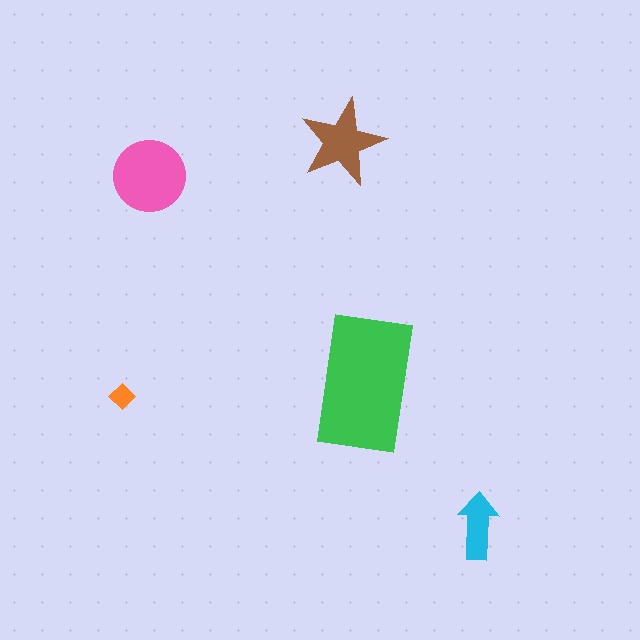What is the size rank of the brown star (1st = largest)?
3rd.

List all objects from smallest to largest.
The orange diamond, the cyan arrow, the brown star, the pink circle, the green rectangle.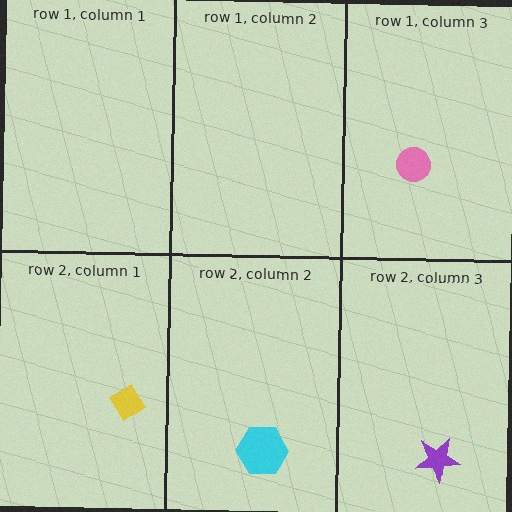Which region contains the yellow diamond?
The row 2, column 1 region.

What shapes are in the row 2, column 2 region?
The cyan hexagon.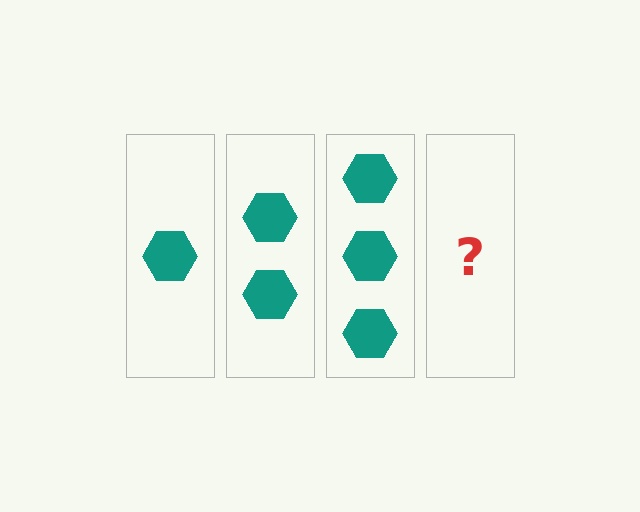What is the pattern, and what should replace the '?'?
The pattern is that each step adds one more hexagon. The '?' should be 4 hexagons.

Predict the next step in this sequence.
The next step is 4 hexagons.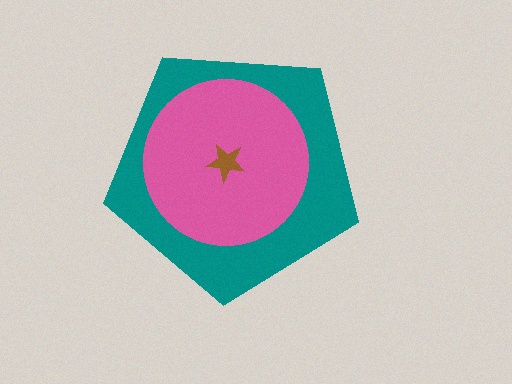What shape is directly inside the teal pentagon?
The pink circle.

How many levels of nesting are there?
3.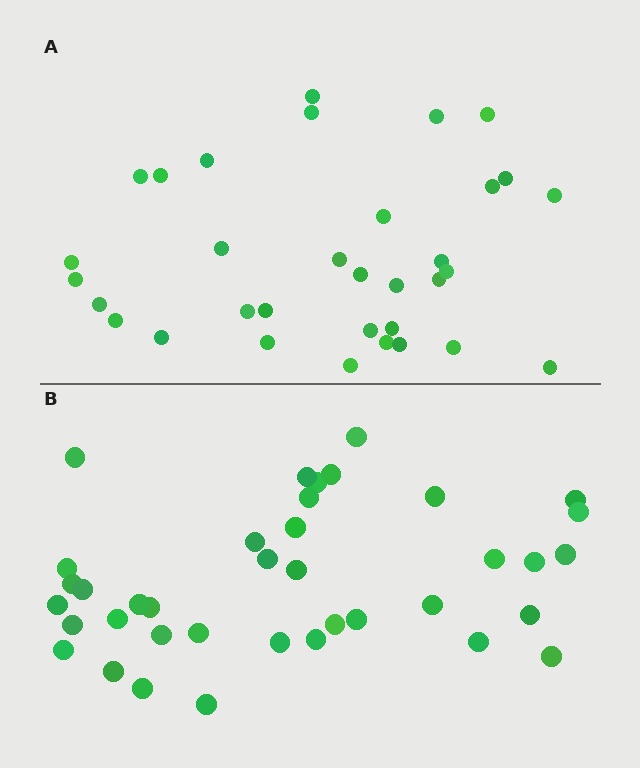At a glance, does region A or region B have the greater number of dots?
Region B (the bottom region) has more dots.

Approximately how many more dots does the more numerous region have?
Region B has about 5 more dots than region A.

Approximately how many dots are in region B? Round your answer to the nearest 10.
About 40 dots. (The exact count is 38, which rounds to 40.)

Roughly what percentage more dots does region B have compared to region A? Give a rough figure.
About 15% more.